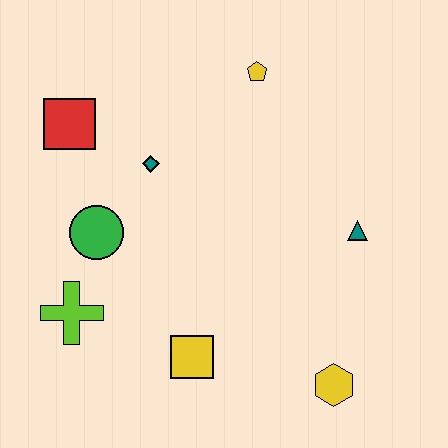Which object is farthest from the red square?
The yellow hexagon is farthest from the red square.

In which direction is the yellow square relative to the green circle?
The yellow square is below the green circle.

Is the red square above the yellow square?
Yes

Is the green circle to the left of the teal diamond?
Yes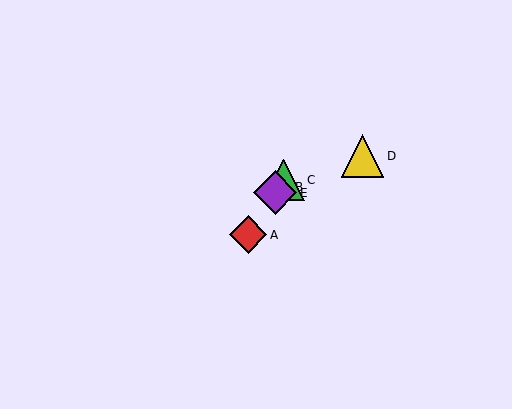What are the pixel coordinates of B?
Object B is at (279, 187).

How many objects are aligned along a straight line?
4 objects (A, B, C, E) are aligned along a straight line.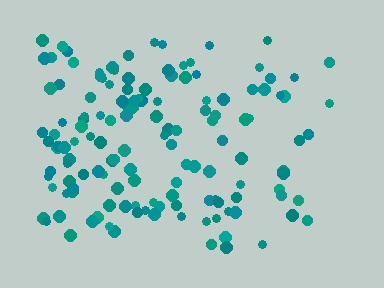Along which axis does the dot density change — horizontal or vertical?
Horizontal.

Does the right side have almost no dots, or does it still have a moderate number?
Still a moderate number, just noticeably fewer than the left.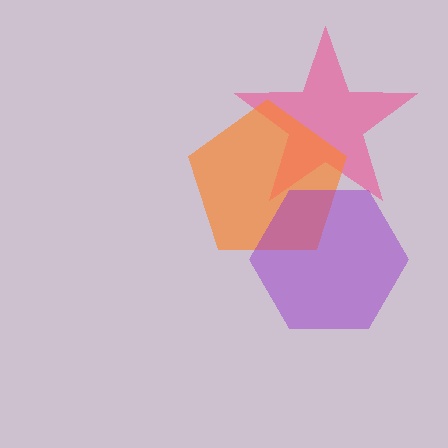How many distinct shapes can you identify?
There are 3 distinct shapes: a pink star, an orange pentagon, a purple hexagon.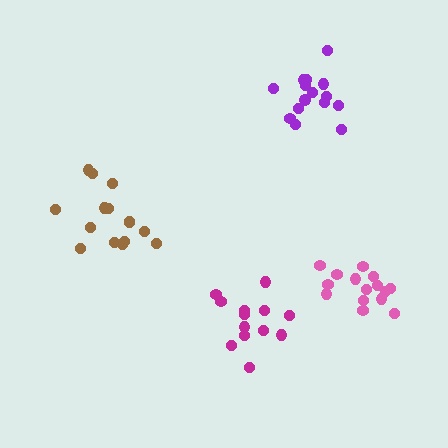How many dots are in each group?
Group 1: 15 dots, Group 2: 13 dots, Group 3: 15 dots, Group 4: 15 dots (58 total).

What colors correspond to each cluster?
The clusters are colored: pink, magenta, brown, purple.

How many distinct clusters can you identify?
There are 4 distinct clusters.